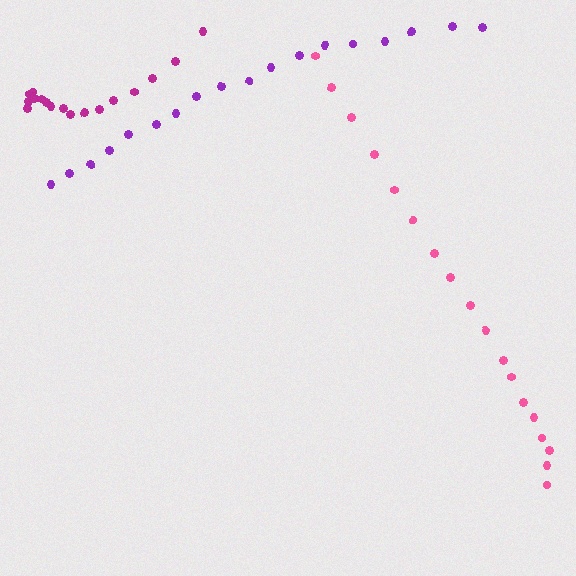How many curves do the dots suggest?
There are 3 distinct paths.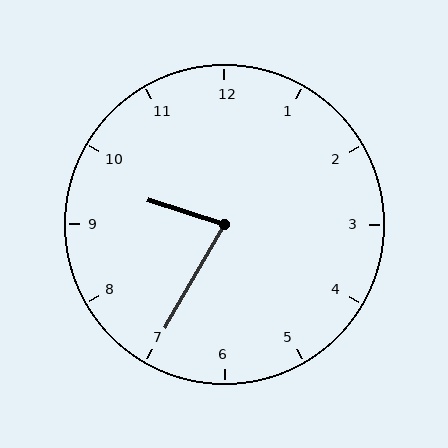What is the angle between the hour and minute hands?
Approximately 78 degrees.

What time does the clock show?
9:35.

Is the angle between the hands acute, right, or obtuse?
It is acute.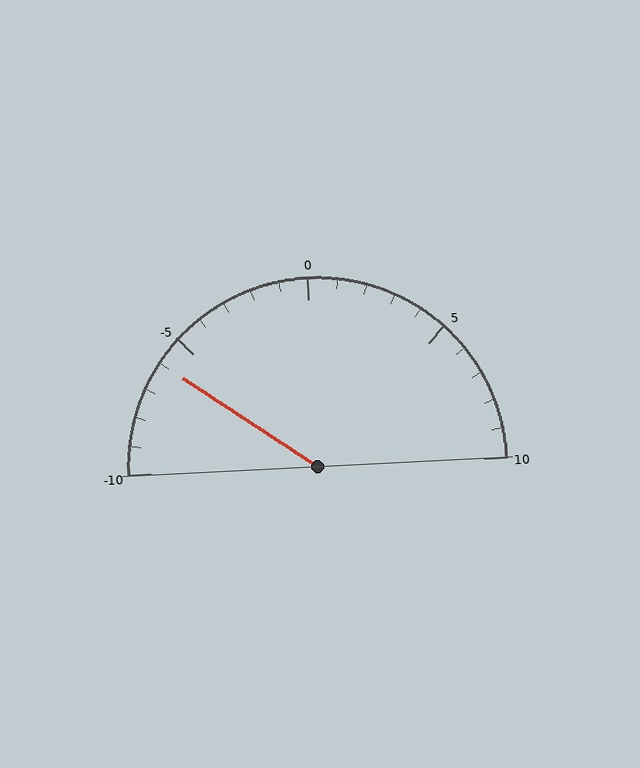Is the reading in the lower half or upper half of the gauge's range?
The reading is in the lower half of the range (-10 to 10).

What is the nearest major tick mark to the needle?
The nearest major tick mark is -5.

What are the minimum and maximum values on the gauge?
The gauge ranges from -10 to 10.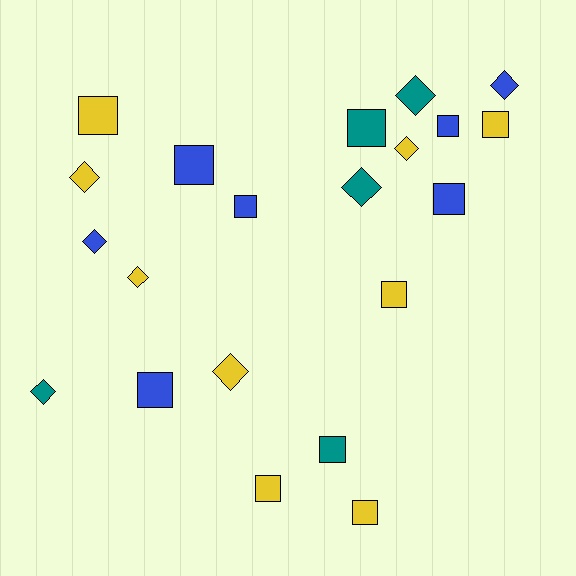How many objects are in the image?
There are 21 objects.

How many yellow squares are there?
There are 5 yellow squares.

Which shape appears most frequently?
Square, with 12 objects.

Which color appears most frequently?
Yellow, with 9 objects.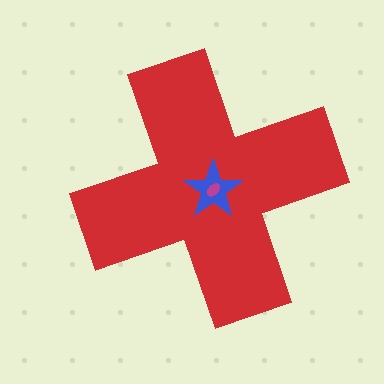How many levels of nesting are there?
3.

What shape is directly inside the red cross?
The blue star.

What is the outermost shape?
The red cross.